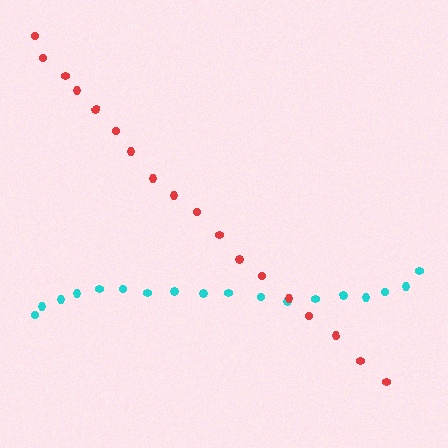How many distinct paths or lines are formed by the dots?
There are 2 distinct paths.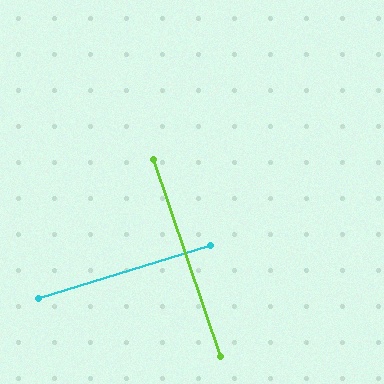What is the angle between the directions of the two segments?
Approximately 88 degrees.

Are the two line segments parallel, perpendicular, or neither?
Perpendicular — they meet at approximately 88°.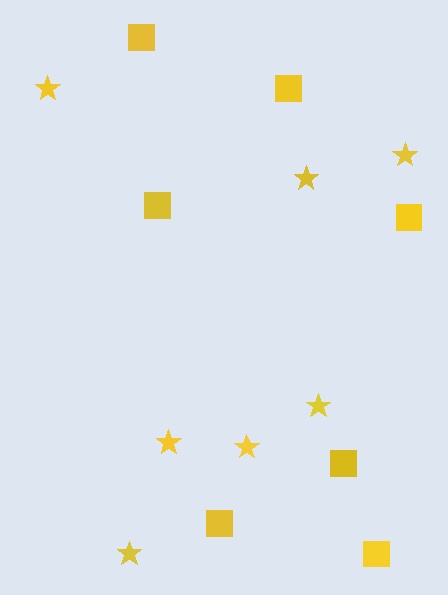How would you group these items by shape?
There are 2 groups: one group of squares (7) and one group of stars (7).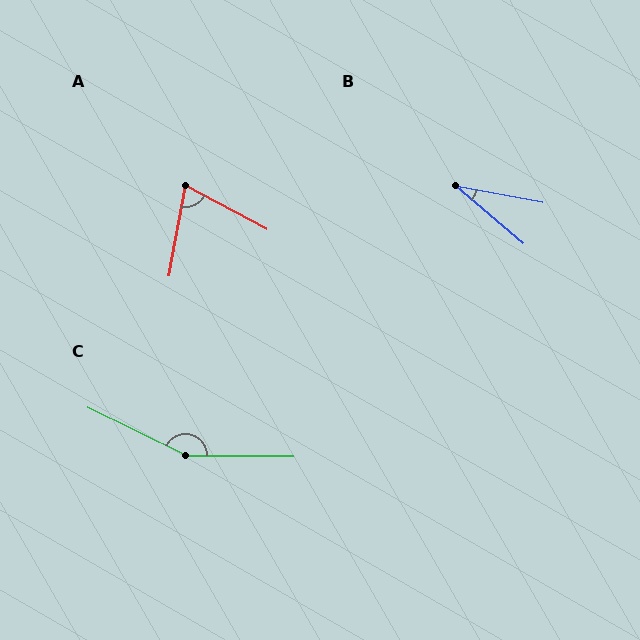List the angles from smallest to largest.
B (29°), A (73°), C (155°).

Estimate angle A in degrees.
Approximately 73 degrees.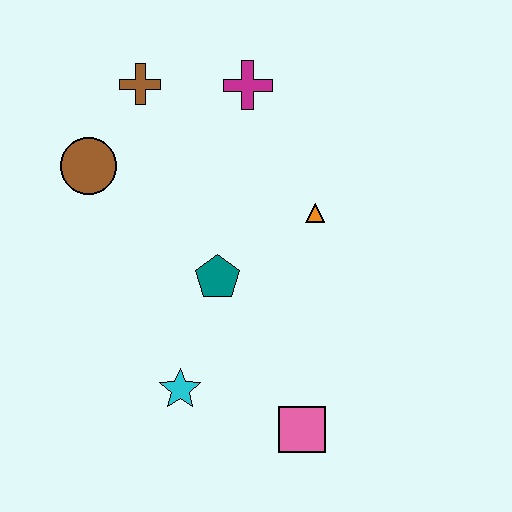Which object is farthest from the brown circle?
The pink square is farthest from the brown circle.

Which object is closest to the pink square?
The cyan star is closest to the pink square.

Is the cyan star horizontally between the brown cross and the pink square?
Yes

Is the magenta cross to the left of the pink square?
Yes